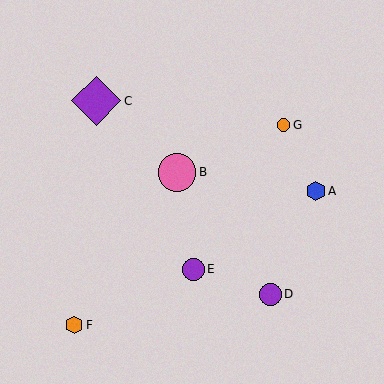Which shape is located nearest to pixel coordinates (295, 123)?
The orange circle (labeled G) at (283, 125) is nearest to that location.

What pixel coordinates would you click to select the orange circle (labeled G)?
Click at (283, 125) to select the orange circle G.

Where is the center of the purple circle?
The center of the purple circle is at (194, 269).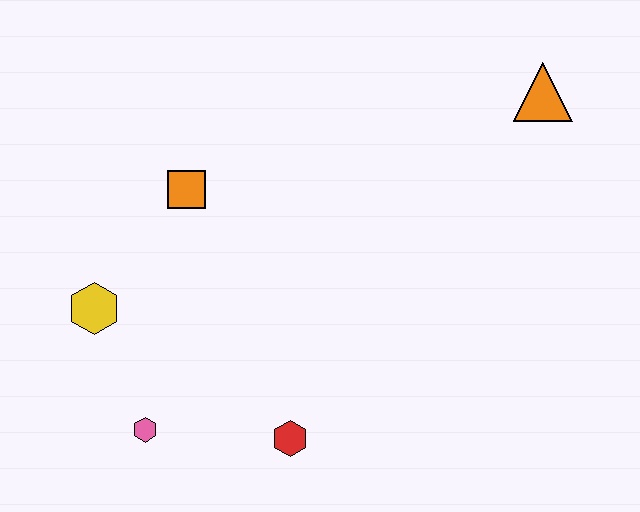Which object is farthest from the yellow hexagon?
The orange triangle is farthest from the yellow hexagon.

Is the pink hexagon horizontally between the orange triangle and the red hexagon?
No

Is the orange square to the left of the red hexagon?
Yes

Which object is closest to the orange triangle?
The orange square is closest to the orange triangle.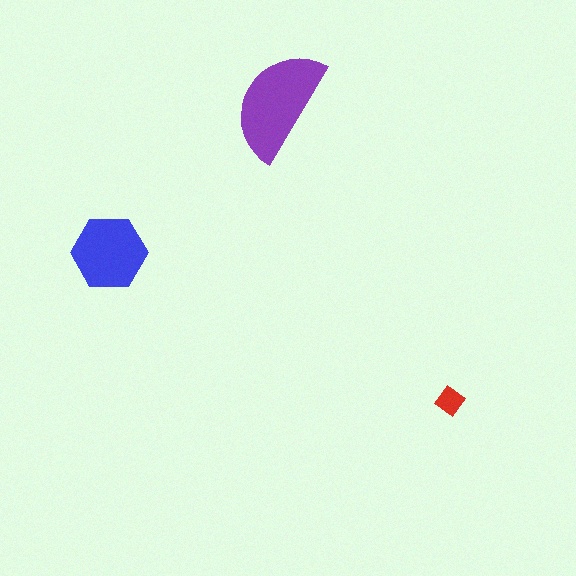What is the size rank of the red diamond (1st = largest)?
3rd.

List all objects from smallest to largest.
The red diamond, the blue hexagon, the purple semicircle.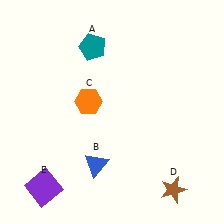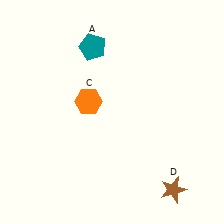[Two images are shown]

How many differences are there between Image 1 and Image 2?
There are 2 differences between the two images.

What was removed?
The purple square (E), the blue triangle (B) were removed in Image 2.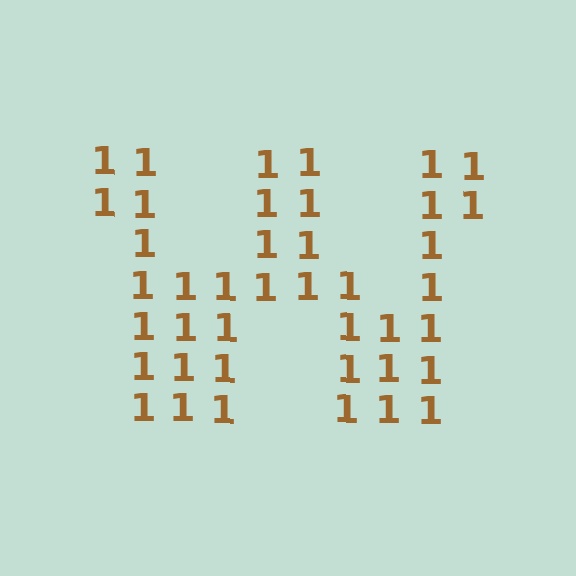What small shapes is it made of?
It is made of small digit 1's.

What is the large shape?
The large shape is the letter W.